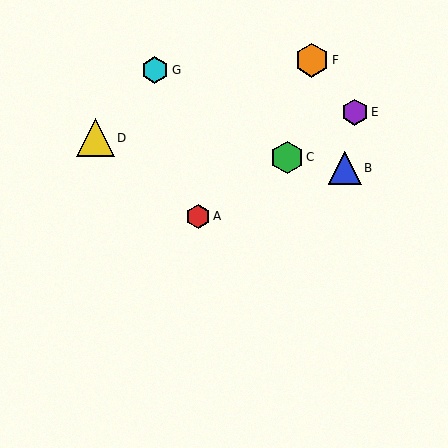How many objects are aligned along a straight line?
3 objects (A, C, E) are aligned along a straight line.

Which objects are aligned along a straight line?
Objects A, C, E are aligned along a straight line.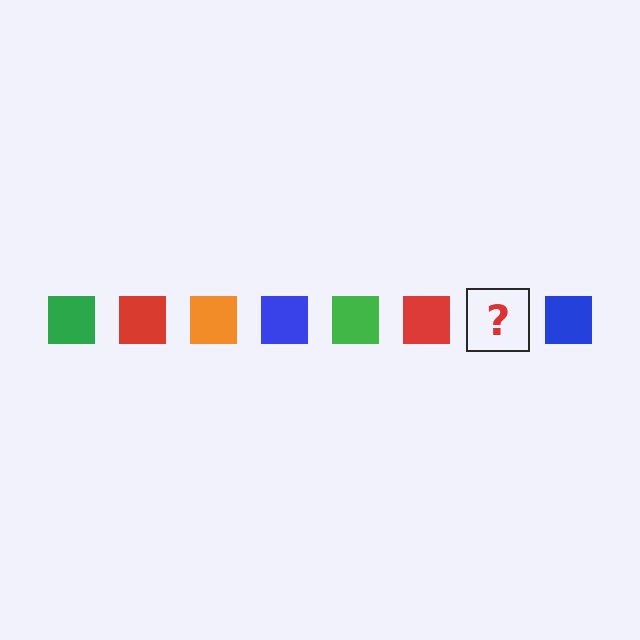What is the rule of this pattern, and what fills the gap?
The rule is that the pattern cycles through green, red, orange, blue squares. The gap should be filled with an orange square.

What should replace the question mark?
The question mark should be replaced with an orange square.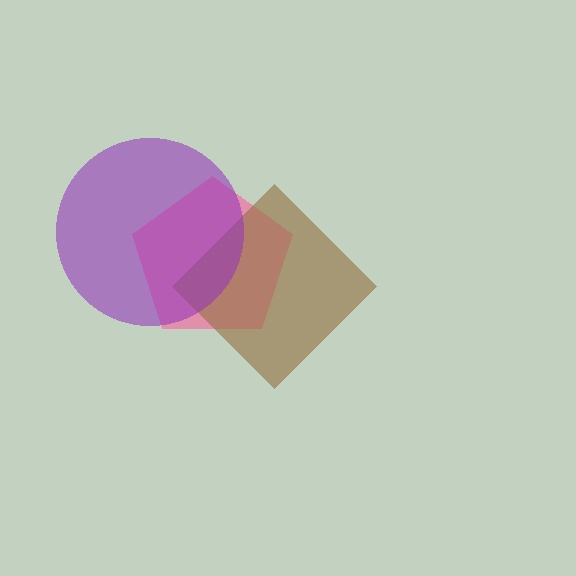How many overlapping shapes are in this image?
There are 3 overlapping shapes in the image.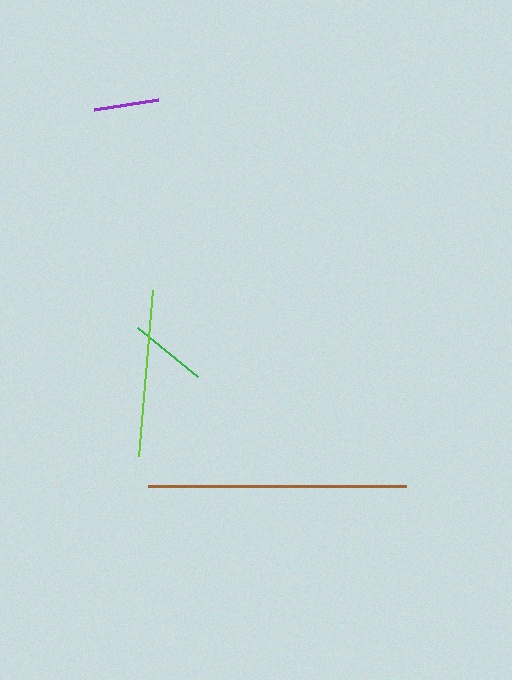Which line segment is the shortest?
The purple line is the shortest at approximately 65 pixels.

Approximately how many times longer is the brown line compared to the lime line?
The brown line is approximately 1.5 times the length of the lime line.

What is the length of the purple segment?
The purple segment is approximately 65 pixels long.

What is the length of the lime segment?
The lime segment is approximately 167 pixels long.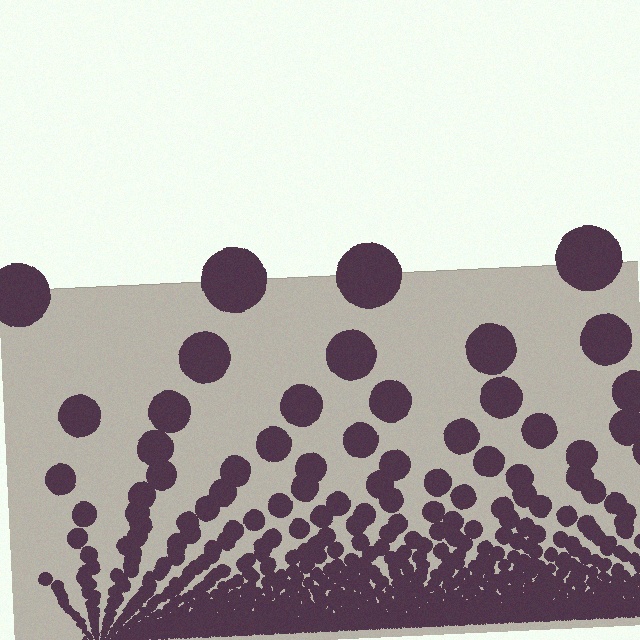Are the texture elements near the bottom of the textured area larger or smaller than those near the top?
Smaller. The gradient is inverted — elements near the bottom are smaller and denser.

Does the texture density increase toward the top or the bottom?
Density increases toward the bottom.